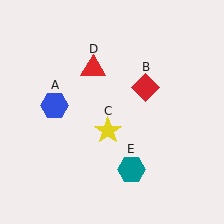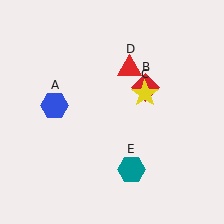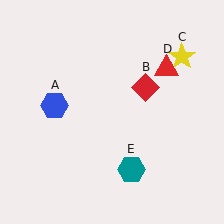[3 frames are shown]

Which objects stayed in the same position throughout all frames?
Blue hexagon (object A) and red diamond (object B) and teal hexagon (object E) remained stationary.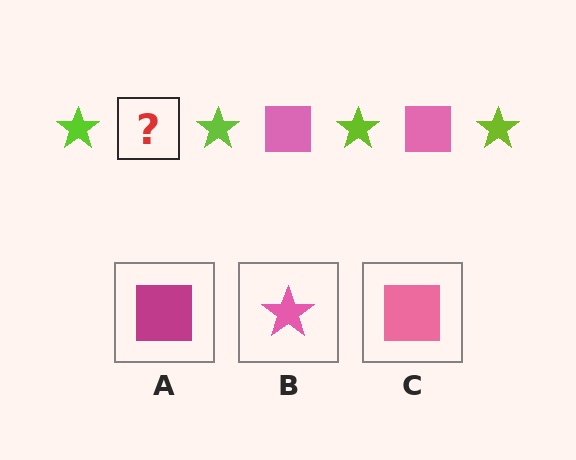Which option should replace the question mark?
Option C.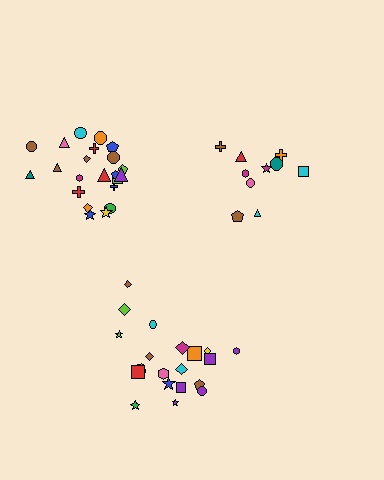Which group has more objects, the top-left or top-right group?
The top-left group.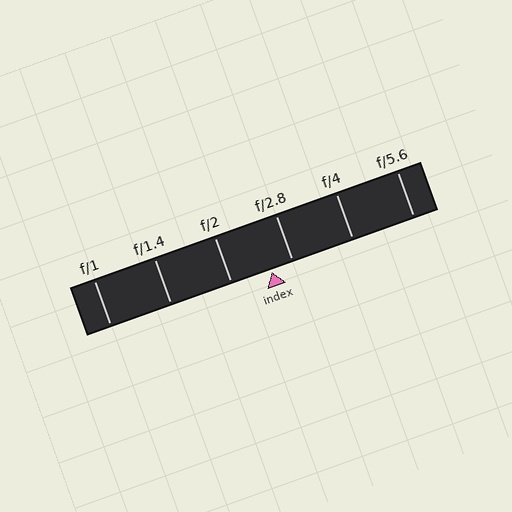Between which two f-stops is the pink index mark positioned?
The index mark is between f/2 and f/2.8.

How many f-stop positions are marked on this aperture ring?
There are 6 f-stop positions marked.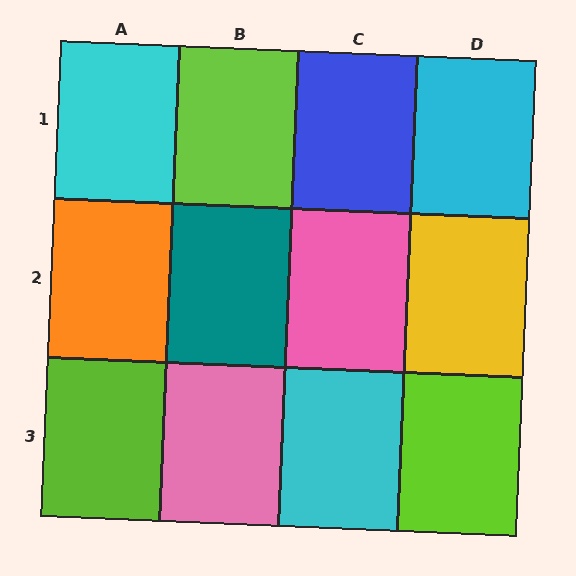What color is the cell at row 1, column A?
Cyan.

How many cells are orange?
1 cell is orange.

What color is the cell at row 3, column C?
Cyan.